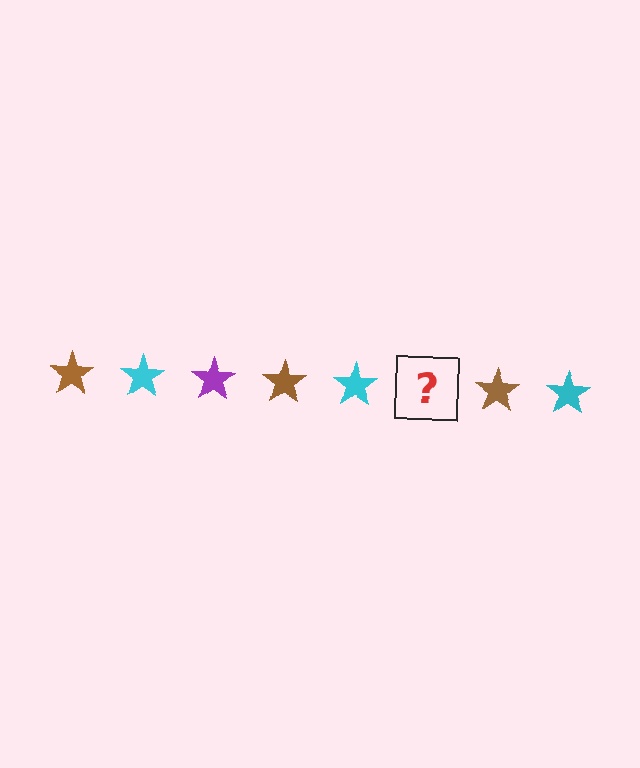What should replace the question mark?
The question mark should be replaced with a purple star.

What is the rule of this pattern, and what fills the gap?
The rule is that the pattern cycles through brown, cyan, purple stars. The gap should be filled with a purple star.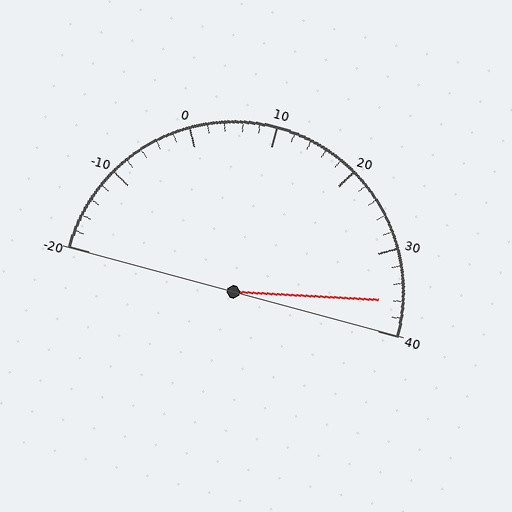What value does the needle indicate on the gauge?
The needle indicates approximately 36.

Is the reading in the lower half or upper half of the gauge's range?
The reading is in the upper half of the range (-20 to 40).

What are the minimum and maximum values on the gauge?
The gauge ranges from -20 to 40.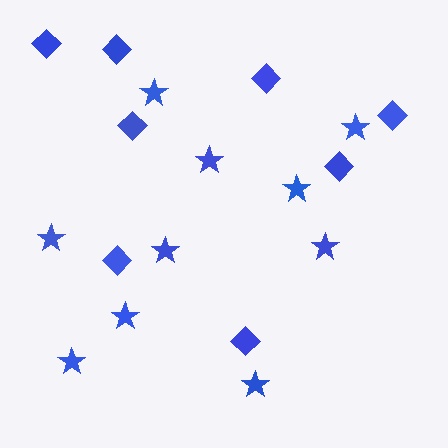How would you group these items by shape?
There are 2 groups: one group of stars (10) and one group of diamonds (8).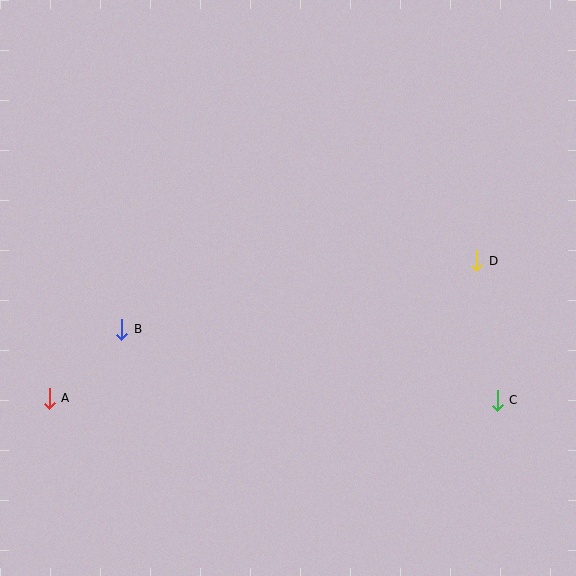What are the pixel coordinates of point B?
Point B is at (122, 329).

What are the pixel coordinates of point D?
Point D is at (477, 261).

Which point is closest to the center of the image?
Point B at (122, 329) is closest to the center.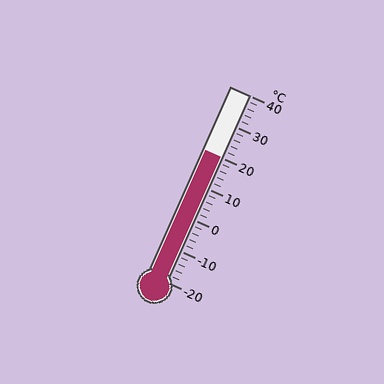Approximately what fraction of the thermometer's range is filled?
The thermometer is filled to approximately 65% of its range.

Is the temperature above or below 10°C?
The temperature is above 10°C.